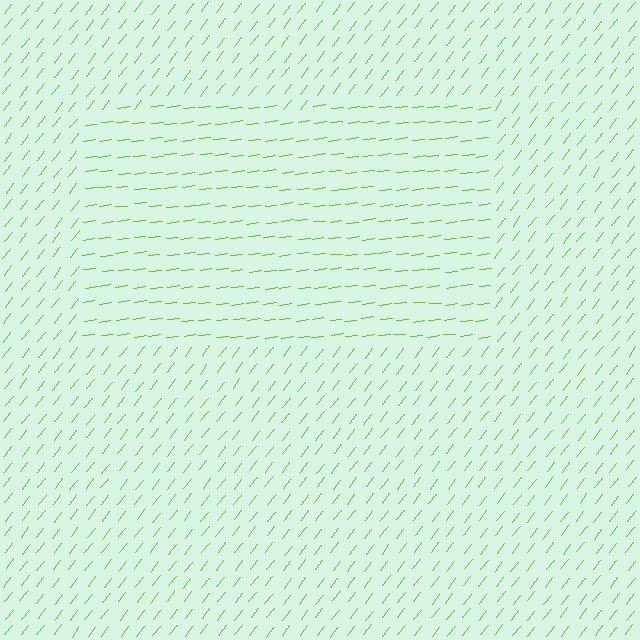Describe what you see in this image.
The image is filled with small lime line segments. A rectangle region in the image has lines oriented differently from the surrounding lines, creating a visible texture boundary.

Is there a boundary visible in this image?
Yes, there is a texture boundary formed by a change in line orientation.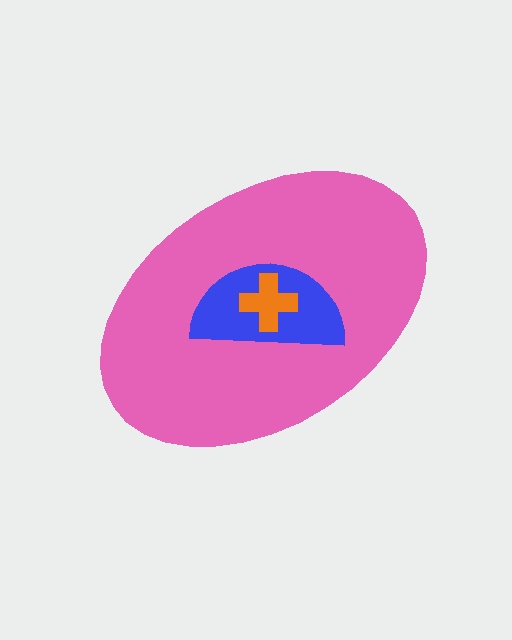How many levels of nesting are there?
3.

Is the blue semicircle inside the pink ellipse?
Yes.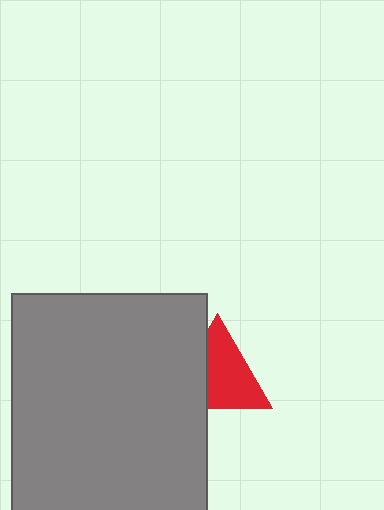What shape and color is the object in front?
The object in front is a gray rectangle.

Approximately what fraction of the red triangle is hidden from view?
Roughly 34% of the red triangle is hidden behind the gray rectangle.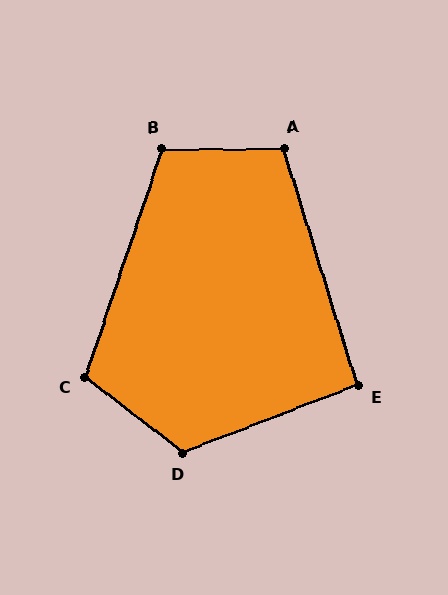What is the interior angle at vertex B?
Approximately 109 degrees (obtuse).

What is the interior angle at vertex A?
Approximately 107 degrees (obtuse).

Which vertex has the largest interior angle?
D, at approximately 122 degrees.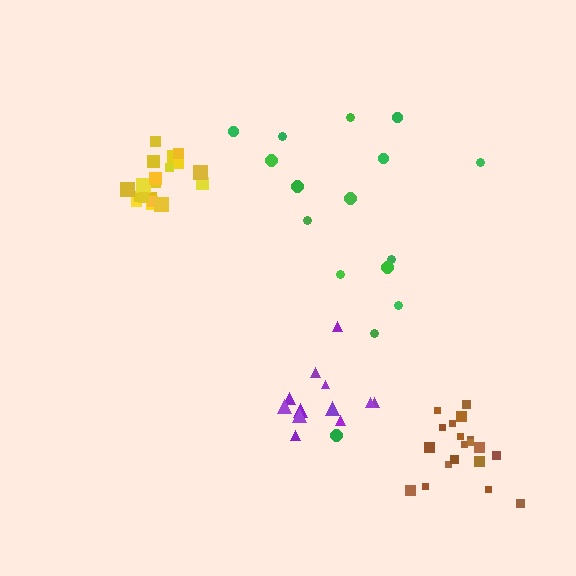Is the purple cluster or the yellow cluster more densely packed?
Yellow.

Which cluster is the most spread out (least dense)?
Green.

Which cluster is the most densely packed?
Yellow.